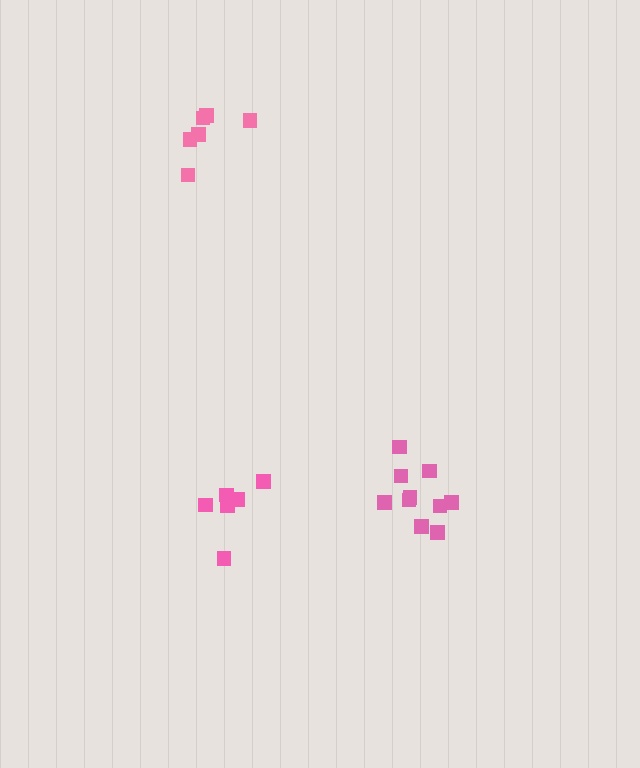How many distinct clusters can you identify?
There are 3 distinct clusters.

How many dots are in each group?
Group 1: 6 dots, Group 2: 6 dots, Group 3: 10 dots (22 total).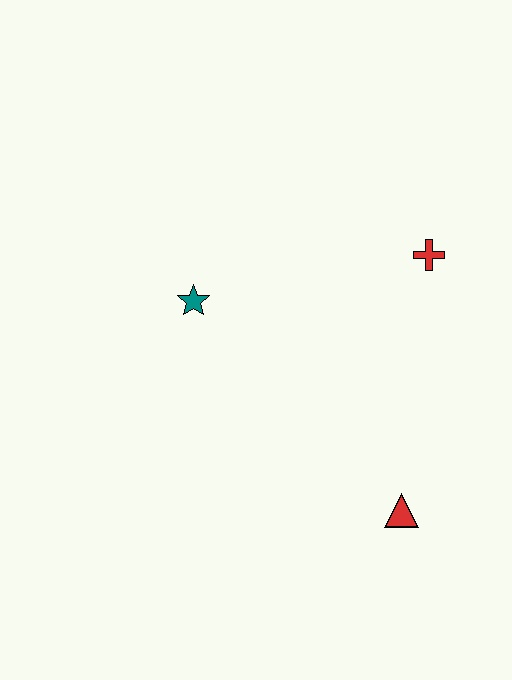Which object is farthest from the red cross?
The red triangle is farthest from the red cross.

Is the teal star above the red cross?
No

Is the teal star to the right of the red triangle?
No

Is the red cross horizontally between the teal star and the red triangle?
No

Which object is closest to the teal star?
The red cross is closest to the teal star.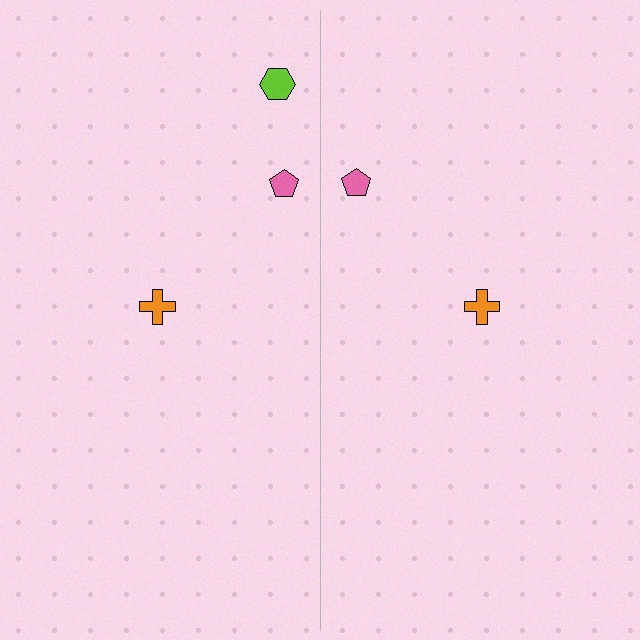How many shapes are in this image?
There are 5 shapes in this image.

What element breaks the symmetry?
A lime hexagon is missing from the right side.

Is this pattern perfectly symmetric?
No, the pattern is not perfectly symmetric. A lime hexagon is missing from the right side.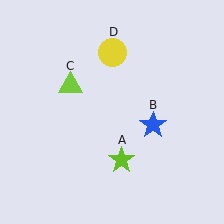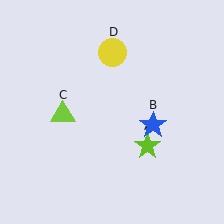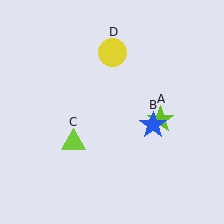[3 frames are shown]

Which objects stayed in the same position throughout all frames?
Blue star (object B) and yellow circle (object D) remained stationary.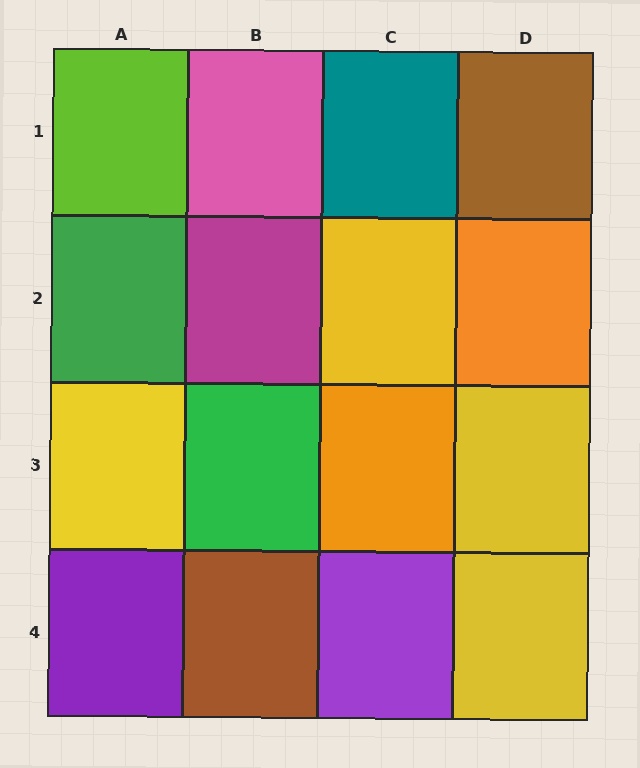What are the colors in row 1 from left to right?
Lime, pink, teal, brown.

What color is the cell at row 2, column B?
Magenta.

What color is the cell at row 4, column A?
Purple.